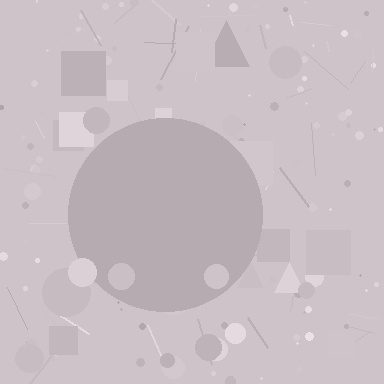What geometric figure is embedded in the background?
A circle is embedded in the background.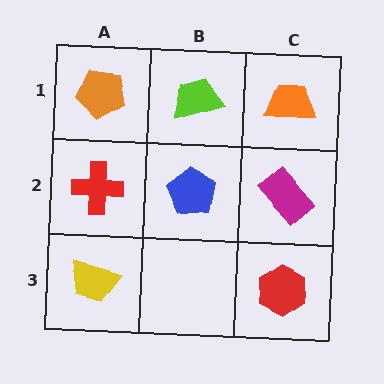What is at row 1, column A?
An orange pentagon.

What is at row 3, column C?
A red hexagon.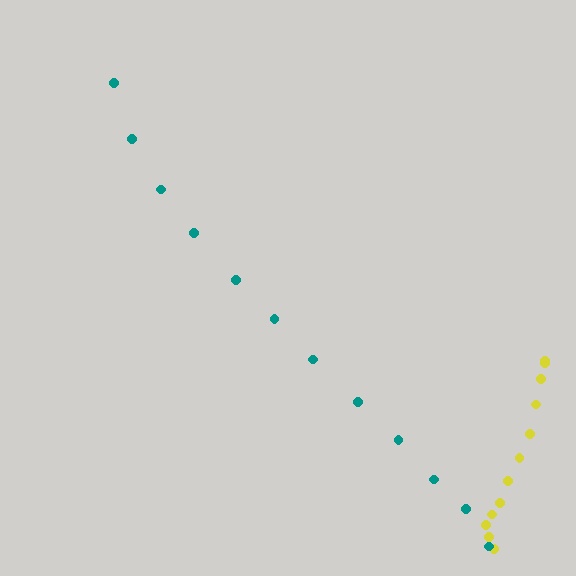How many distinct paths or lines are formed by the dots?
There are 2 distinct paths.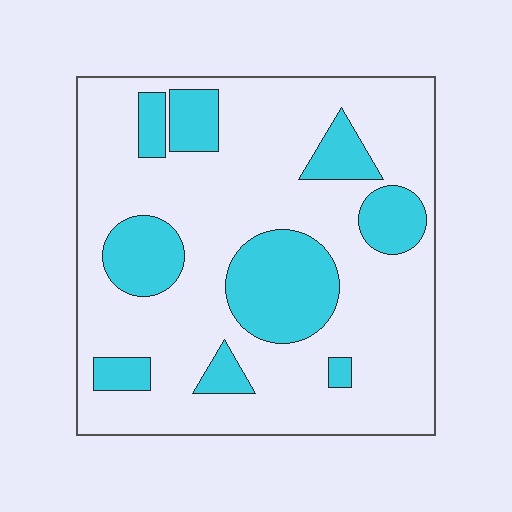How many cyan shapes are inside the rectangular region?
9.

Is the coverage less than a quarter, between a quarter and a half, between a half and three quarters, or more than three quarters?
Less than a quarter.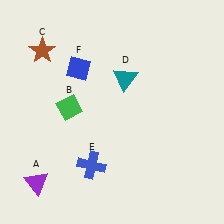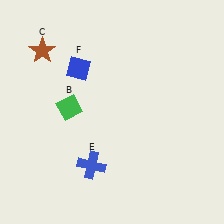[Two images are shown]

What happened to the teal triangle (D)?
The teal triangle (D) was removed in Image 2. It was in the top-right area of Image 1.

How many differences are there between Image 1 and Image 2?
There are 2 differences between the two images.